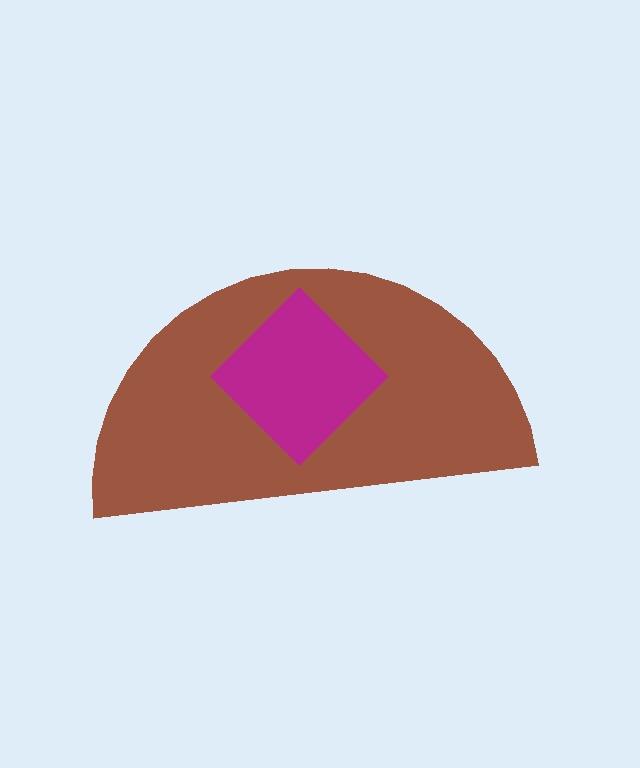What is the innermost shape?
The magenta diamond.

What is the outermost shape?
The brown semicircle.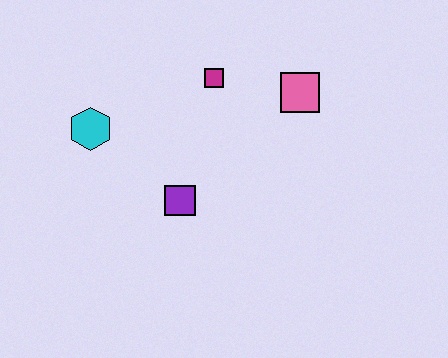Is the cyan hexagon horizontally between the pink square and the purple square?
No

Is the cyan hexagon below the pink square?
Yes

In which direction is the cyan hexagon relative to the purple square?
The cyan hexagon is to the left of the purple square.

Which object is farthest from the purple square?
The pink square is farthest from the purple square.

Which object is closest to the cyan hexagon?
The purple square is closest to the cyan hexagon.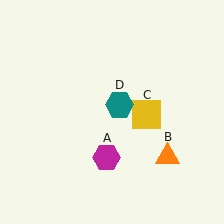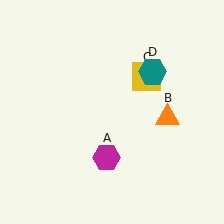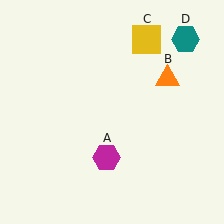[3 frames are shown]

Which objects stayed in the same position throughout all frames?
Magenta hexagon (object A) remained stationary.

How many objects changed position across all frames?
3 objects changed position: orange triangle (object B), yellow square (object C), teal hexagon (object D).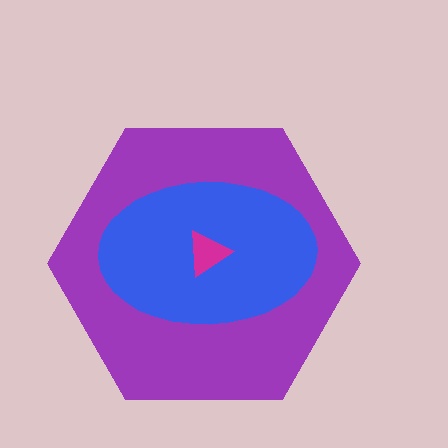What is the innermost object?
The magenta triangle.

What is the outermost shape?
The purple hexagon.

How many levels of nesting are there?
3.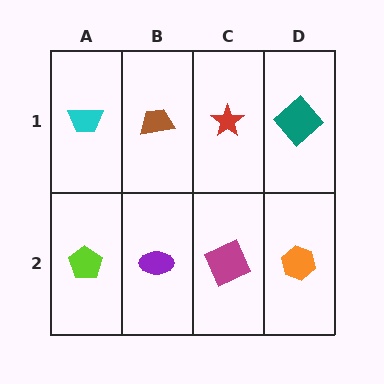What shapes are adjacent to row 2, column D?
A teal diamond (row 1, column D), a magenta square (row 2, column C).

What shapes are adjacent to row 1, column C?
A magenta square (row 2, column C), a brown trapezoid (row 1, column B), a teal diamond (row 1, column D).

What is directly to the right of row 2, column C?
An orange hexagon.